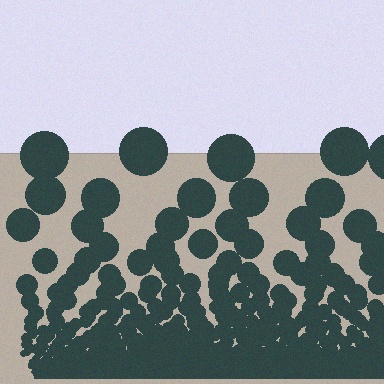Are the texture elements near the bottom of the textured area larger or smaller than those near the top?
Smaller. The gradient is inverted — elements near the bottom are smaller and denser.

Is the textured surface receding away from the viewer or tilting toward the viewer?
The surface appears to tilt toward the viewer. Texture elements get larger and sparser toward the top.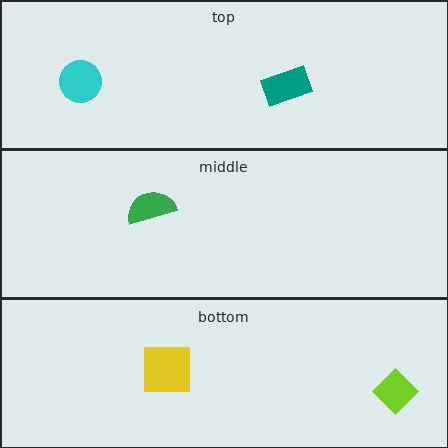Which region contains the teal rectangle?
The top region.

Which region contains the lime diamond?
The bottom region.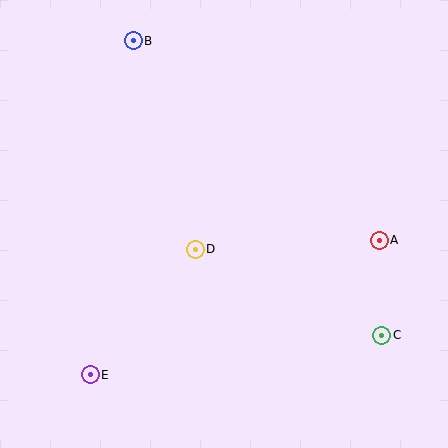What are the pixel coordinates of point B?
Point B is at (133, 41).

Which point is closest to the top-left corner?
Point B is closest to the top-left corner.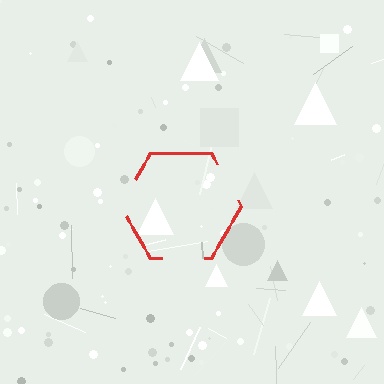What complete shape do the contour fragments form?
The contour fragments form a hexagon.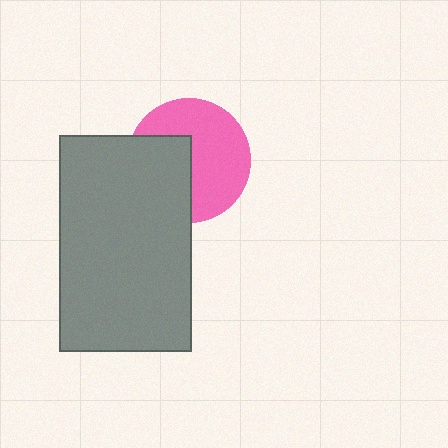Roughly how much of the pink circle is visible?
About half of it is visible (roughly 61%).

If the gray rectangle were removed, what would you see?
You would see the complete pink circle.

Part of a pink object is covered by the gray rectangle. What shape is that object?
It is a circle.